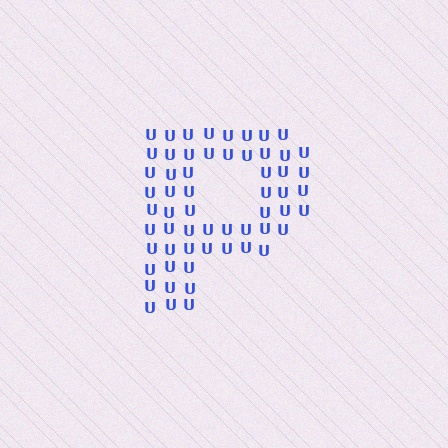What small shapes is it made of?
It is made of small letter U's.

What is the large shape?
The large shape is the letter P.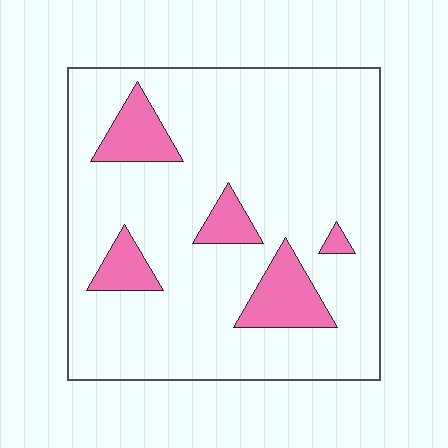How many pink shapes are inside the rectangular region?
5.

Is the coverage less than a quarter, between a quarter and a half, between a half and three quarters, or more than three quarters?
Less than a quarter.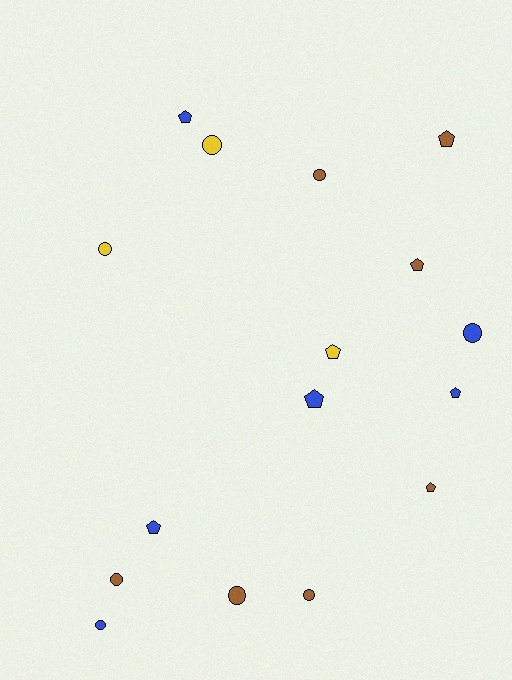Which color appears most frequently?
Brown, with 7 objects.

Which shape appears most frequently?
Pentagon, with 8 objects.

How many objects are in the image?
There are 16 objects.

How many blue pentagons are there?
There are 4 blue pentagons.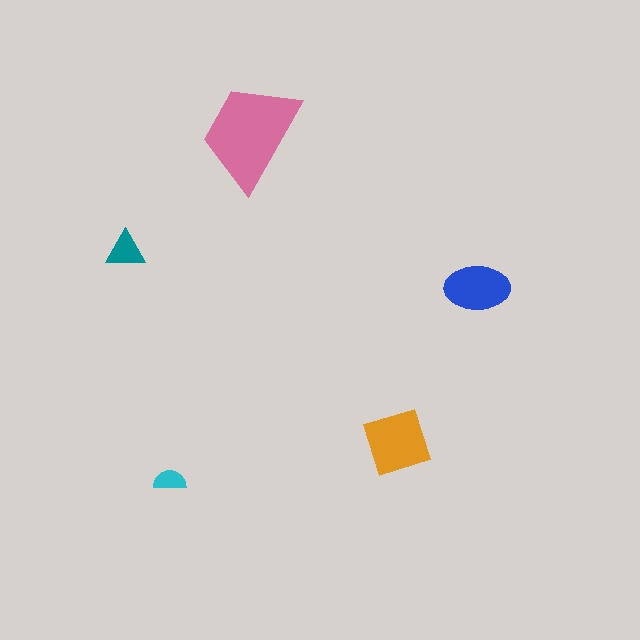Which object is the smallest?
The cyan semicircle.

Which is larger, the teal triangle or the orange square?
The orange square.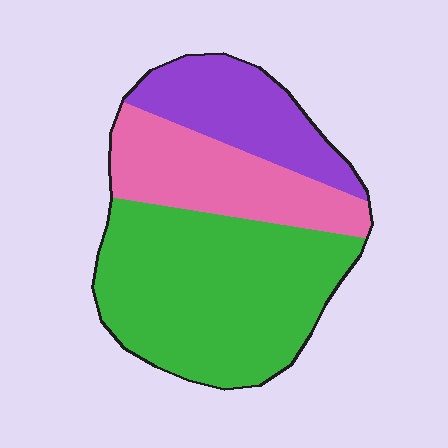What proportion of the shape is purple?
Purple takes up about one fifth (1/5) of the shape.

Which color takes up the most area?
Green, at roughly 50%.